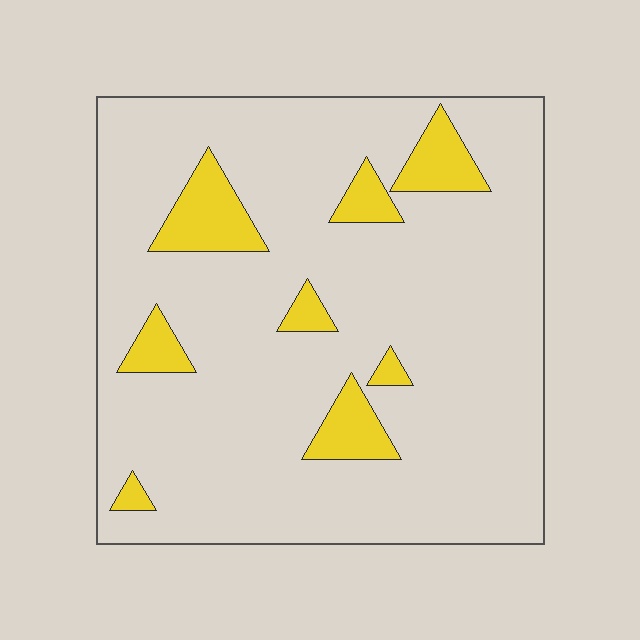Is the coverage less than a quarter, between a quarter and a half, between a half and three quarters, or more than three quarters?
Less than a quarter.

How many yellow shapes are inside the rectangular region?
8.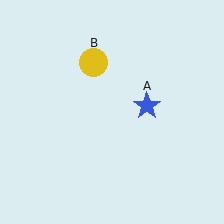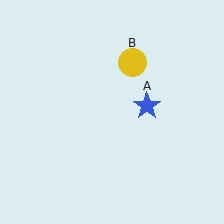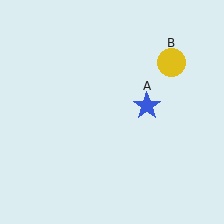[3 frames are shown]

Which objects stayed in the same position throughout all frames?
Blue star (object A) remained stationary.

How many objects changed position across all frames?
1 object changed position: yellow circle (object B).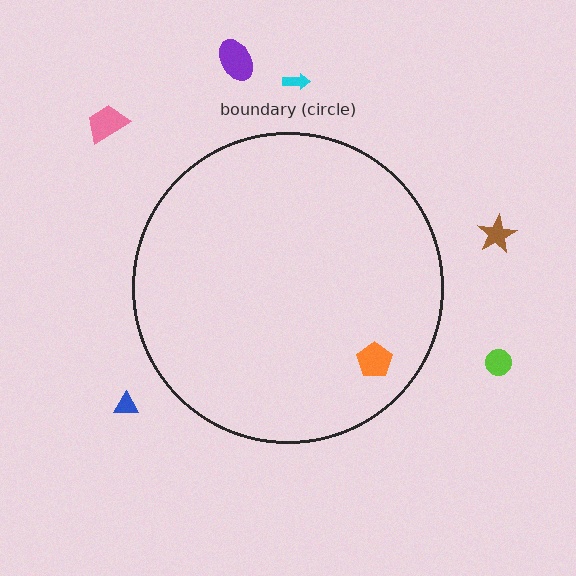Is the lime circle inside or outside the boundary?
Outside.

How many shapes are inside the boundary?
1 inside, 6 outside.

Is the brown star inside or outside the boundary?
Outside.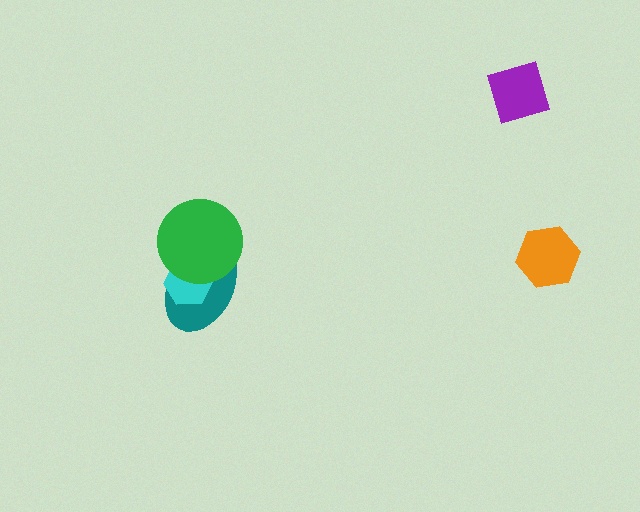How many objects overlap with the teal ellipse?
2 objects overlap with the teal ellipse.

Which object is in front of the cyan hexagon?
The green circle is in front of the cyan hexagon.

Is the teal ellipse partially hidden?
Yes, it is partially covered by another shape.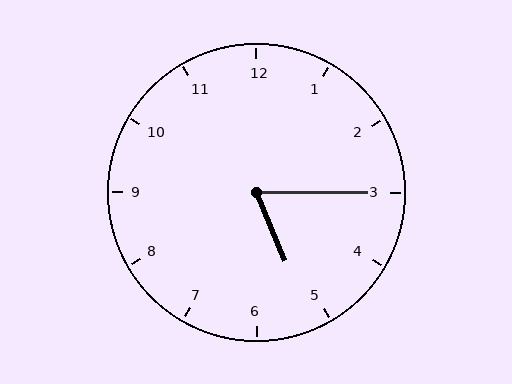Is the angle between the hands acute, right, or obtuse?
It is acute.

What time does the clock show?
5:15.